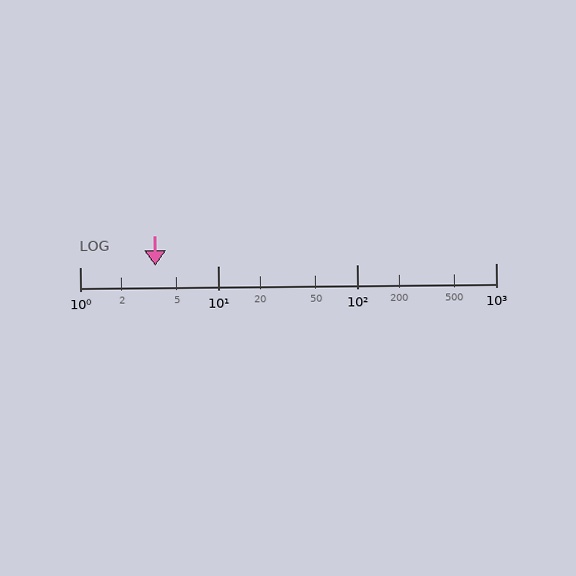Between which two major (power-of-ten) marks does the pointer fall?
The pointer is between 1 and 10.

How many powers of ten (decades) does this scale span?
The scale spans 3 decades, from 1 to 1000.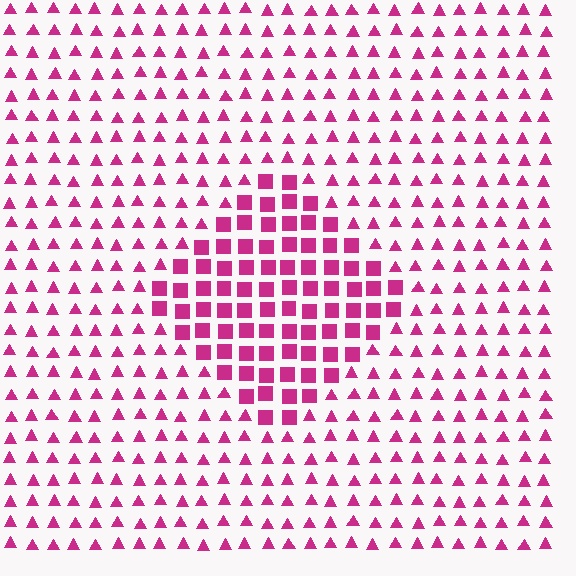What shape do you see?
I see a diamond.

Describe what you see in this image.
The image is filled with small magenta elements arranged in a uniform grid. A diamond-shaped region contains squares, while the surrounding area contains triangles. The boundary is defined purely by the change in element shape.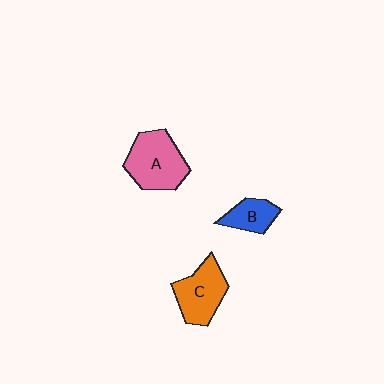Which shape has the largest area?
Shape A (pink).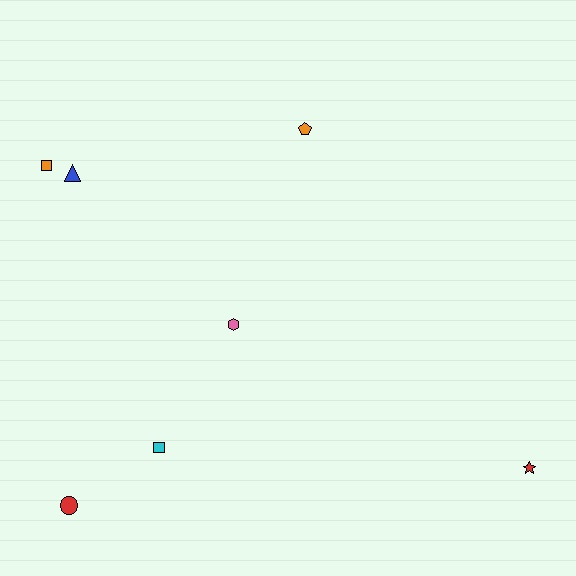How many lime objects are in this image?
There are no lime objects.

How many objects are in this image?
There are 7 objects.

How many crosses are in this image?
There are no crosses.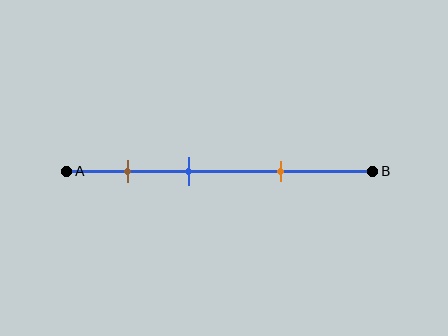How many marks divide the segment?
There are 3 marks dividing the segment.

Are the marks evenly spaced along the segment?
Yes, the marks are approximately evenly spaced.